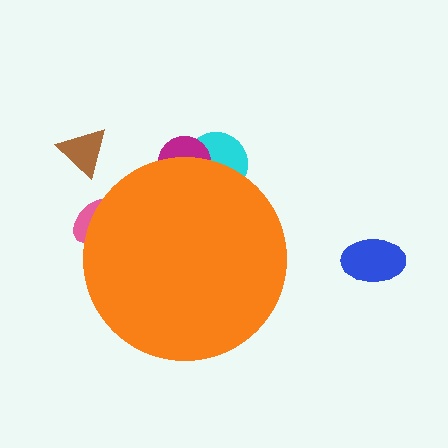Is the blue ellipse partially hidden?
No, the blue ellipse is fully visible.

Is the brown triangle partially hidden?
No, the brown triangle is fully visible.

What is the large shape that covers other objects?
An orange circle.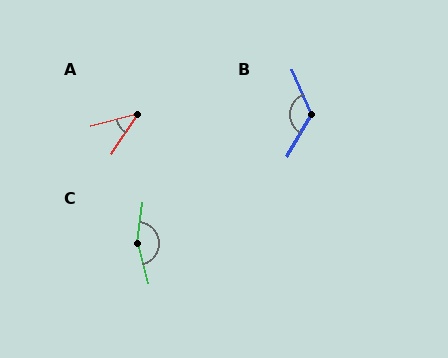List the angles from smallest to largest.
A (42°), B (126°), C (158°).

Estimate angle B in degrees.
Approximately 126 degrees.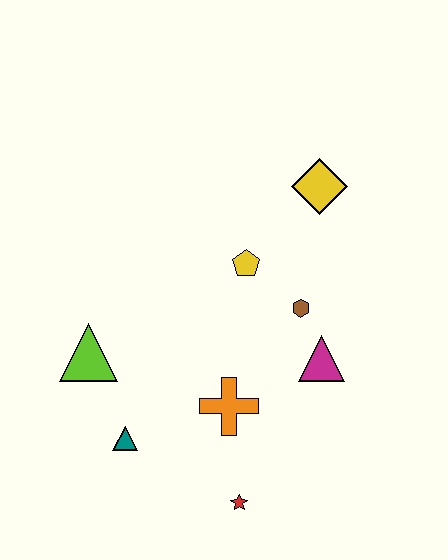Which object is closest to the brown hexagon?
The magenta triangle is closest to the brown hexagon.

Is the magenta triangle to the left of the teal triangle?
No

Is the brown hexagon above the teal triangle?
Yes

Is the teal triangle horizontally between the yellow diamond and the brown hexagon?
No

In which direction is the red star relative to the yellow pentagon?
The red star is below the yellow pentagon.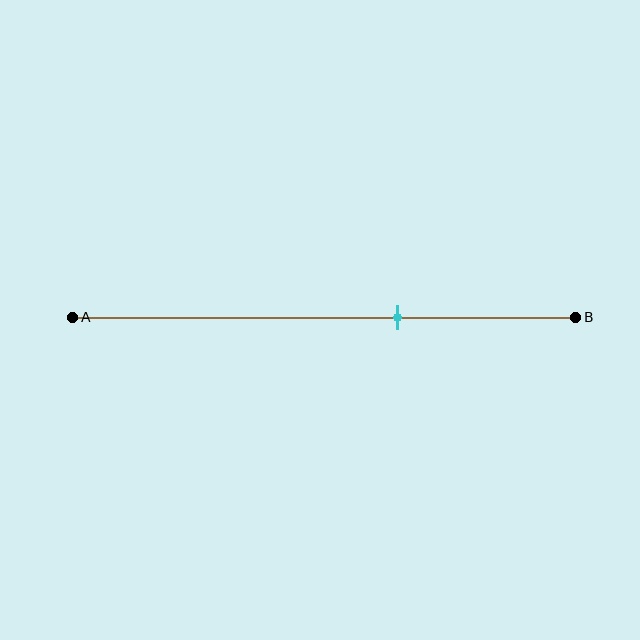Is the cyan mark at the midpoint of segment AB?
No, the mark is at about 65% from A, not at the 50% midpoint.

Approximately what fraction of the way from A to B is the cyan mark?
The cyan mark is approximately 65% of the way from A to B.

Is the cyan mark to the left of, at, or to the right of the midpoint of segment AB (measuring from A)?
The cyan mark is to the right of the midpoint of segment AB.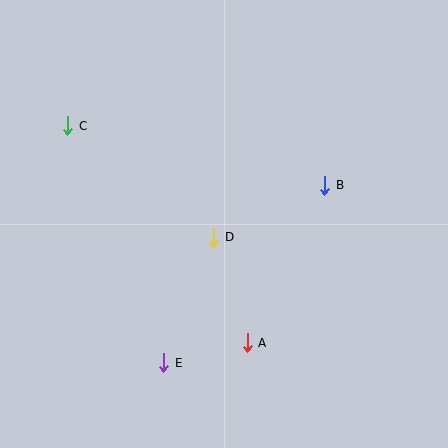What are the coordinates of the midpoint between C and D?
The midpoint between C and D is at (141, 182).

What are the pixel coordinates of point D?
Point D is at (214, 237).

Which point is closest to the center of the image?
Point D at (214, 237) is closest to the center.